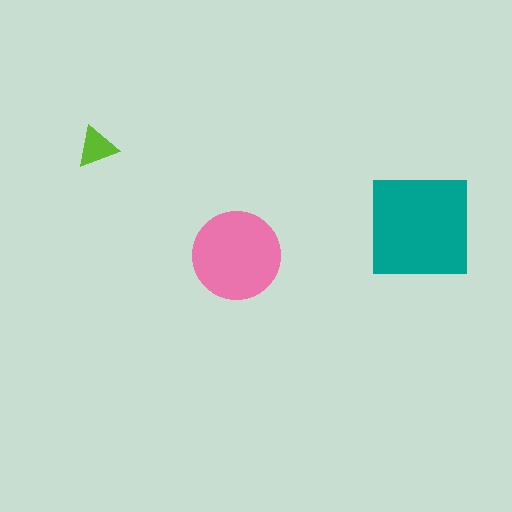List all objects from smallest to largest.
The lime triangle, the pink circle, the teal square.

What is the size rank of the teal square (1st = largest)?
1st.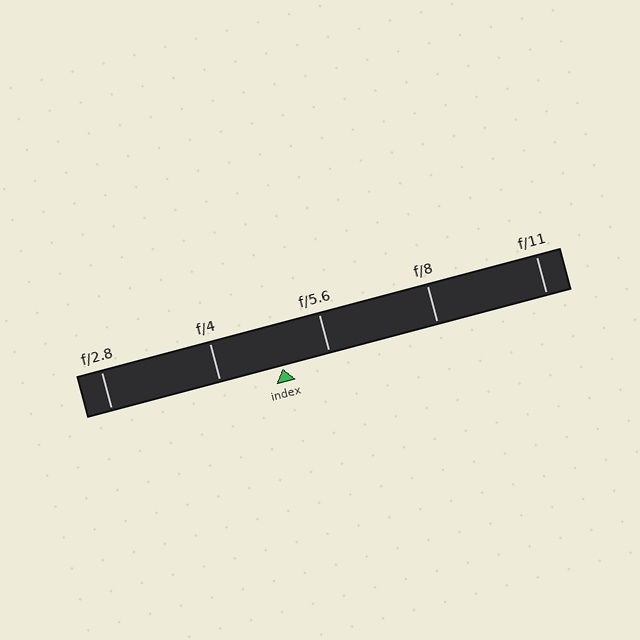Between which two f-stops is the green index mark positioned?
The index mark is between f/4 and f/5.6.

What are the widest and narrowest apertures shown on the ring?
The widest aperture shown is f/2.8 and the narrowest is f/11.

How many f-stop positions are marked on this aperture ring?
There are 5 f-stop positions marked.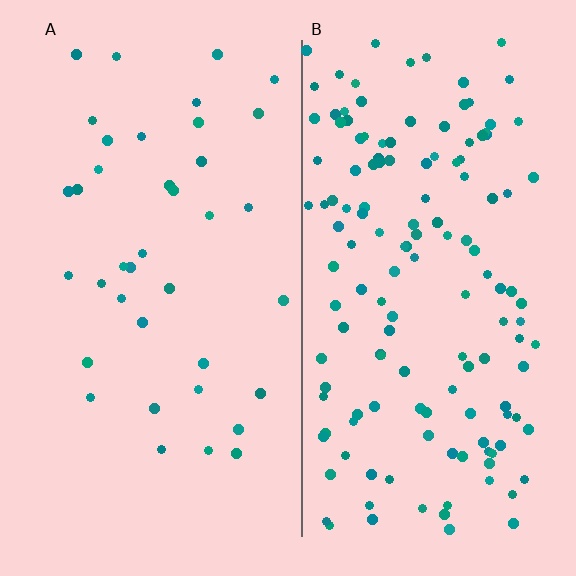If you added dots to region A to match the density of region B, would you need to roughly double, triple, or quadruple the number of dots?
Approximately quadruple.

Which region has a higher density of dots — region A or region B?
B (the right).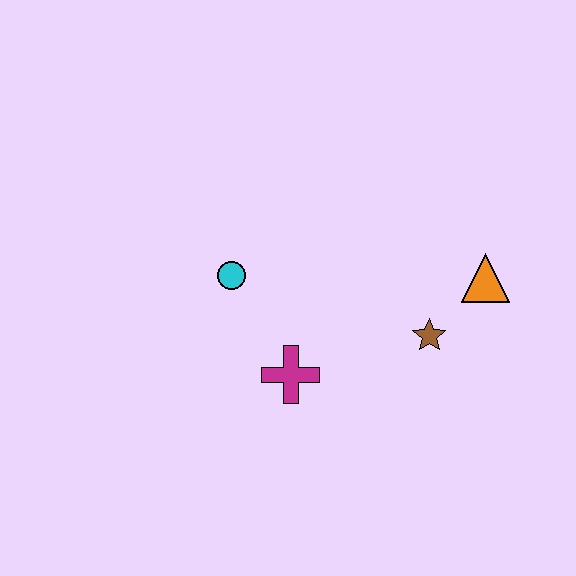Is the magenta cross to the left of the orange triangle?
Yes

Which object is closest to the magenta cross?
The cyan circle is closest to the magenta cross.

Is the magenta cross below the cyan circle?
Yes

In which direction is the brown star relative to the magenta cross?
The brown star is to the right of the magenta cross.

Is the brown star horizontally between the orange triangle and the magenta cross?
Yes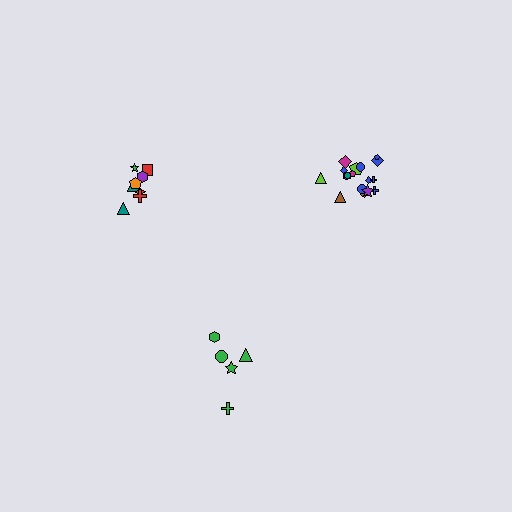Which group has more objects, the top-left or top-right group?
The top-right group.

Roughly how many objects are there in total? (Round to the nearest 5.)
Roughly 30 objects in total.